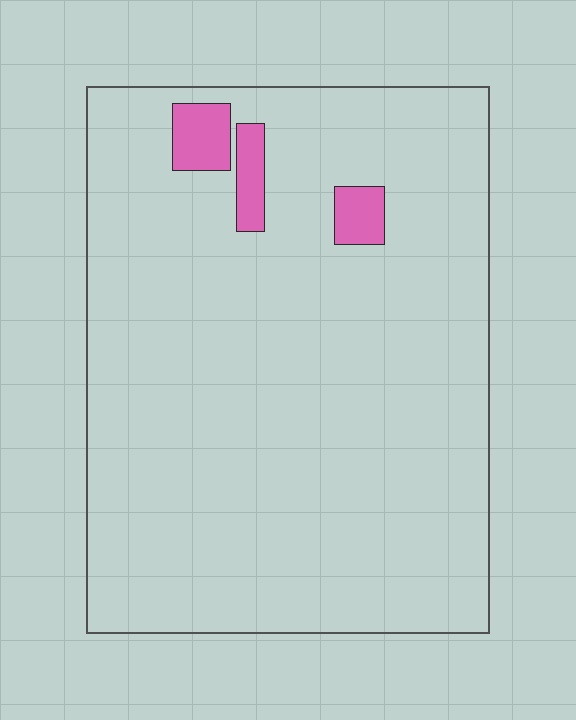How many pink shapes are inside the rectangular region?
3.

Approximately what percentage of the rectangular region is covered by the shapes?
Approximately 5%.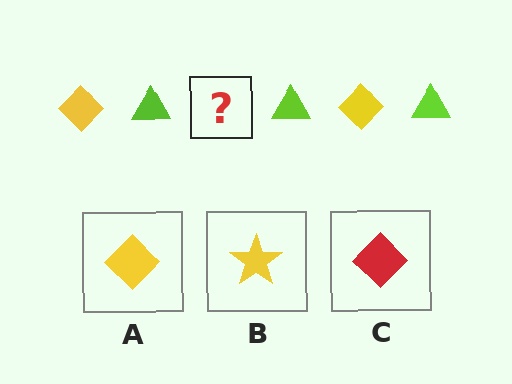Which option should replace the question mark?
Option A.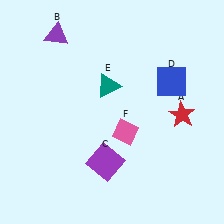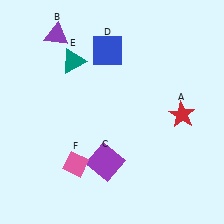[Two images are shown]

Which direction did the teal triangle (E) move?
The teal triangle (E) moved left.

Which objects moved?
The objects that moved are: the blue square (D), the teal triangle (E), the pink diamond (F).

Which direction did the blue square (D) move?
The blue square (D) moved left.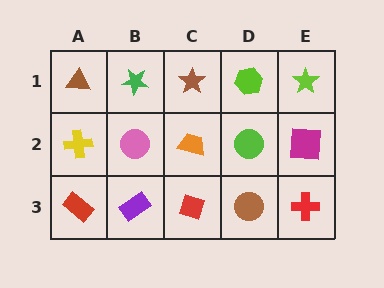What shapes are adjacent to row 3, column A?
A yellow cross (row 2, column A), a purple rectangle (row 3, column B).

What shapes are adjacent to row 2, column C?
A brown star (row 1, column C), a red diamond (row 3, column C), a pink circle (row 2, column B), a lime circle (row 2, column D).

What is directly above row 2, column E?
A lime star.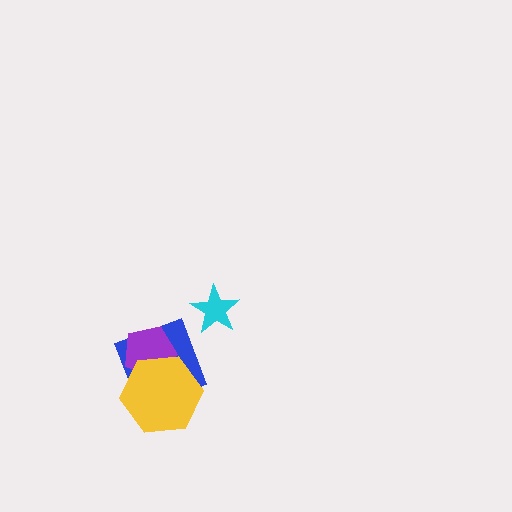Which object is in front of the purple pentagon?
The yellow hexagon is in front of the purple pentagon.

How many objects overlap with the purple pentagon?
2 objects overlap with the purple pentagon.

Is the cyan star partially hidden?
No, no other shape covers it.